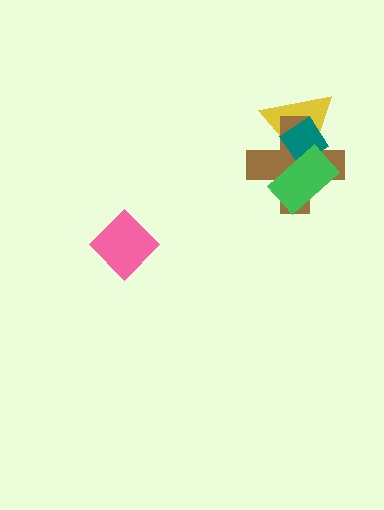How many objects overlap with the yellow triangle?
3 objects overlap with the yellow triangle.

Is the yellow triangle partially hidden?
Yes, it is partially covered by another shape.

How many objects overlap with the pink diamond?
0 objects overlap with the pink diamond.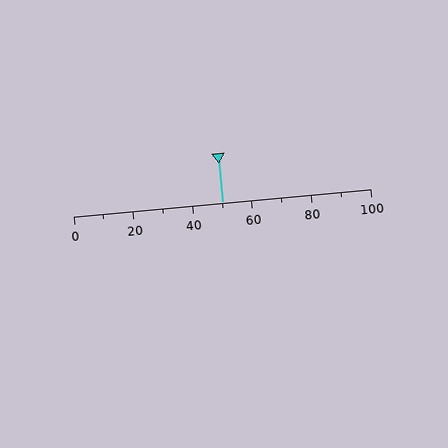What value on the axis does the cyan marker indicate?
The marker indicates approximately 50.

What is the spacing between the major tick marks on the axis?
The major ticks are spaced 20 apart.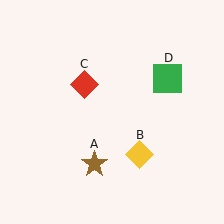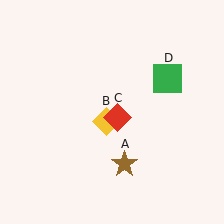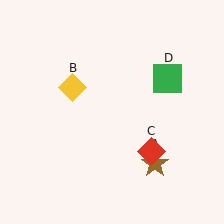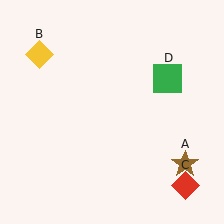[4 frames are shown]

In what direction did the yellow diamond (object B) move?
The yellow diamond (object B) moved up and to the left.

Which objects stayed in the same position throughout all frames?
Green square (object D) remained stationary.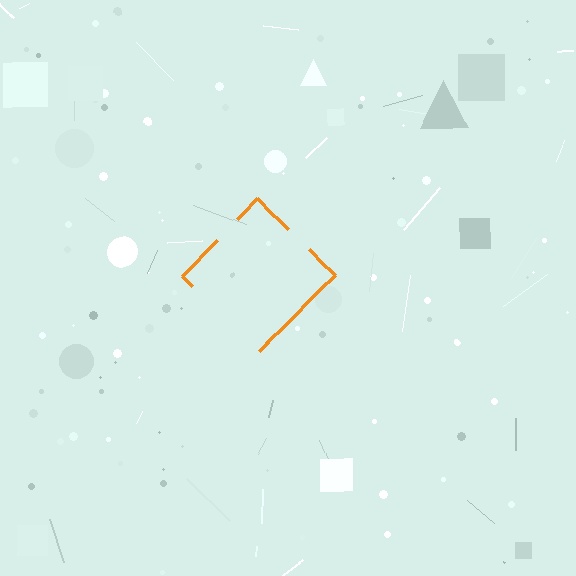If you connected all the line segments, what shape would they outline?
They would outline a diamond.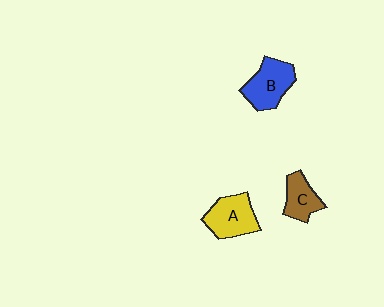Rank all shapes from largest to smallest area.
From largest to smallest: B (blue), A (yellow), C (brown).